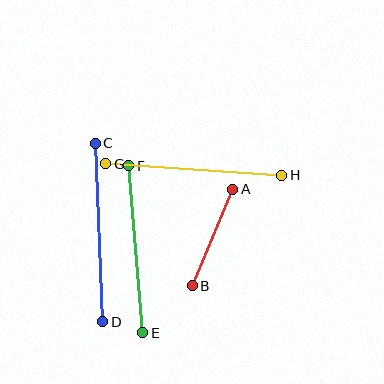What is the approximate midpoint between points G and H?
The midpoint is at approximately (194, 169) pixels.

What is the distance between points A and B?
The distance is approximately 105 pixels.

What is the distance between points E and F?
The distance is approximately 168 pixels.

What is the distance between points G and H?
The distance is approximately 176 pixels.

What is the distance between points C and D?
The distance is approximately 178 pixels.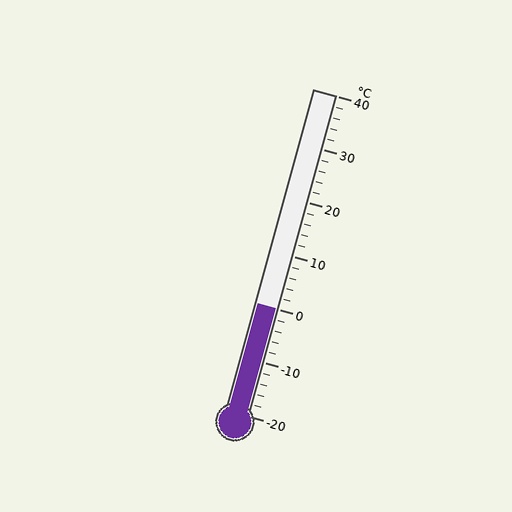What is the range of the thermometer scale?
The thermometer scale ranges from -20°C to 40°C.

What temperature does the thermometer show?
The thermometer shows approximately 0°C.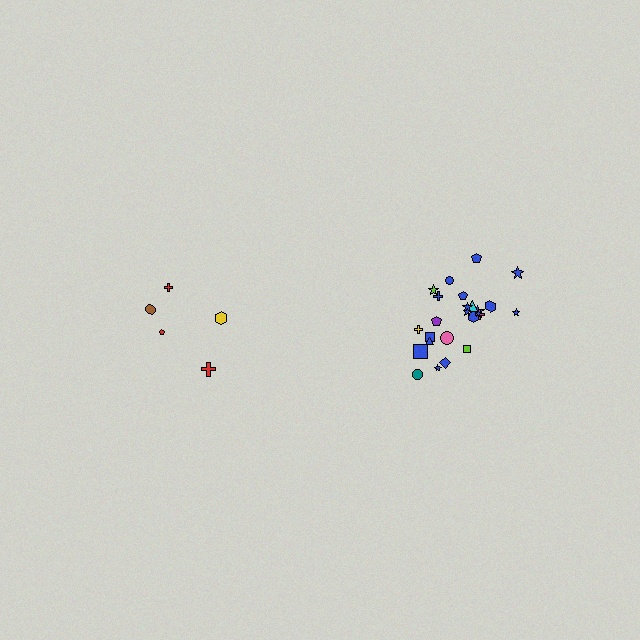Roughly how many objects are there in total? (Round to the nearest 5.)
Roughly 30 objects in total.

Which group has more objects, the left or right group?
The right group.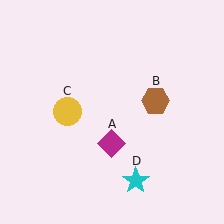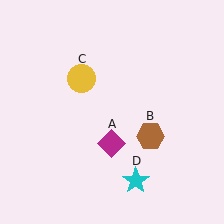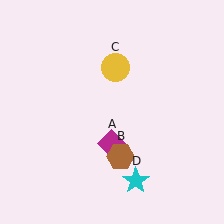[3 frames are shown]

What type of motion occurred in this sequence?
The brown hexagon (object B), yellow circle (object C) rotated clockwise around the center of the scene.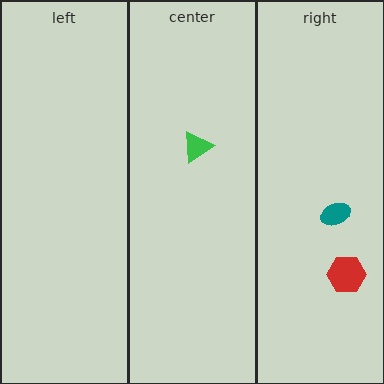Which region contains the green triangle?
The center region.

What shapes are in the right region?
The teal ellipse, the red hexagon.